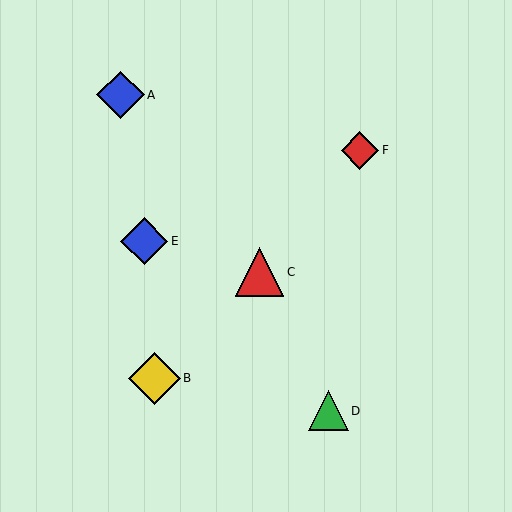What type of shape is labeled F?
Shape F is a red diamond.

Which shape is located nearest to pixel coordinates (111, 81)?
The blue diamond (labeled A) at (121, 95) is nearest to that location.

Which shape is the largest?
The yellow diamond (labeled B) is the largest.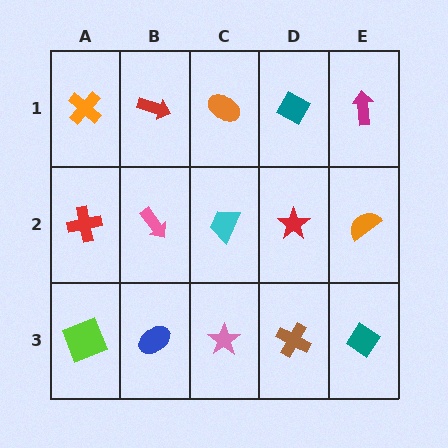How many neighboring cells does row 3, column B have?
3.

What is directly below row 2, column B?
A blue ellipse.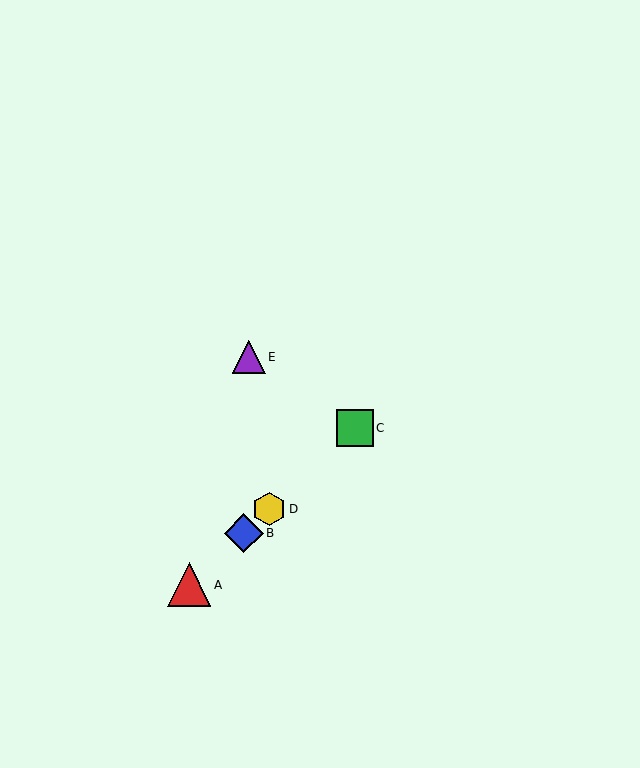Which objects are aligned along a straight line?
Objects A, B, C, D are aligned along a straight line.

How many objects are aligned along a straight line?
4 objects (A, B, C, D) are aligned along a straight line.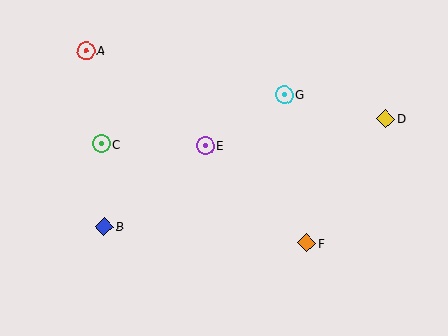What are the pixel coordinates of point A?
Point A is at (86, 51).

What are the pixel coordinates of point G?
Point G is at (284, 95).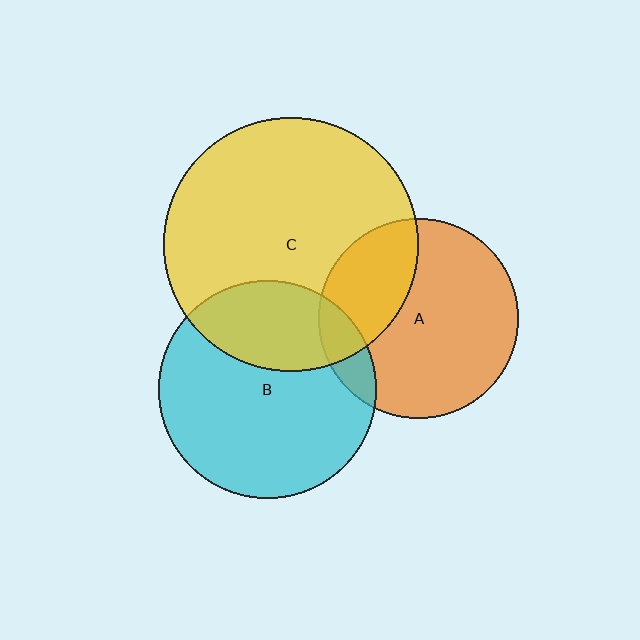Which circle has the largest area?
Circle C (yellow).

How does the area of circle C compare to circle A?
Approximately 1.6 times.